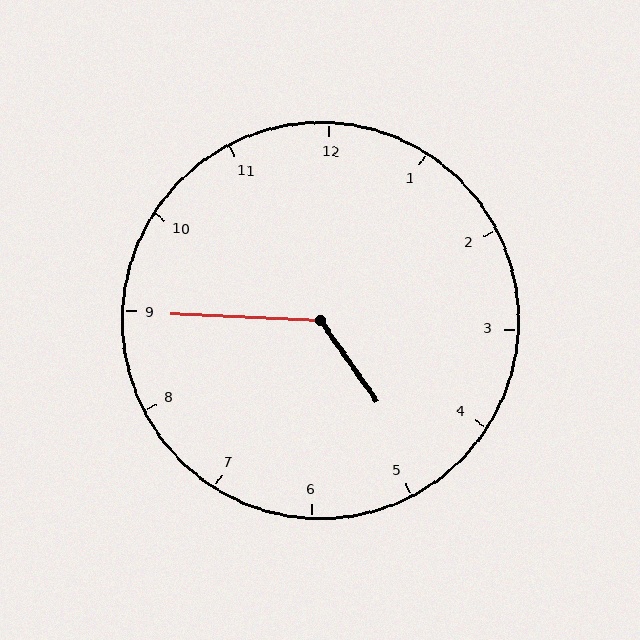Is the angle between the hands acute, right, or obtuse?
It is obtuse.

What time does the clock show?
4:45.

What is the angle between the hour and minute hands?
Approximately 128 degrees.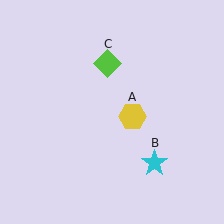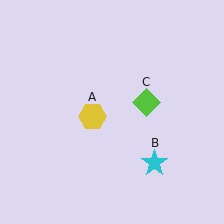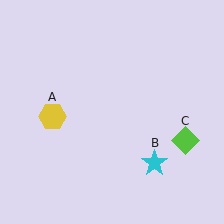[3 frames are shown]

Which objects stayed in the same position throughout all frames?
Cyan star (object B) remained stationary.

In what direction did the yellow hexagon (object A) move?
The yellow hexagon (object A) moved left.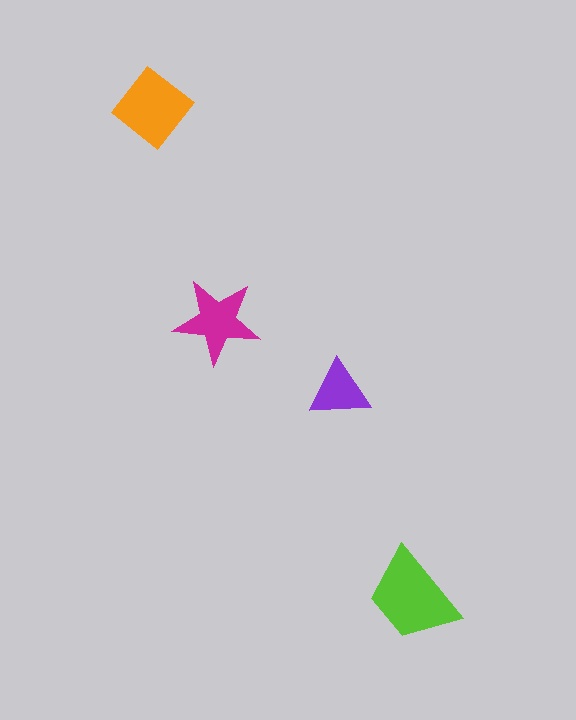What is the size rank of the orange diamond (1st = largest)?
2nd.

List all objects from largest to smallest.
The lime trapezoid, the orange diamond, the magenta star, the purple triangle.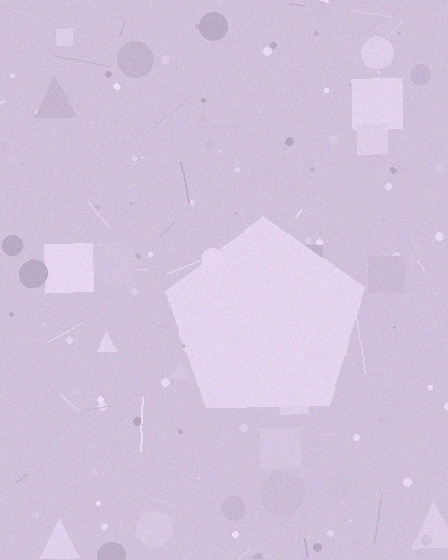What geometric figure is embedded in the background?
A pentagon is embedded in the background.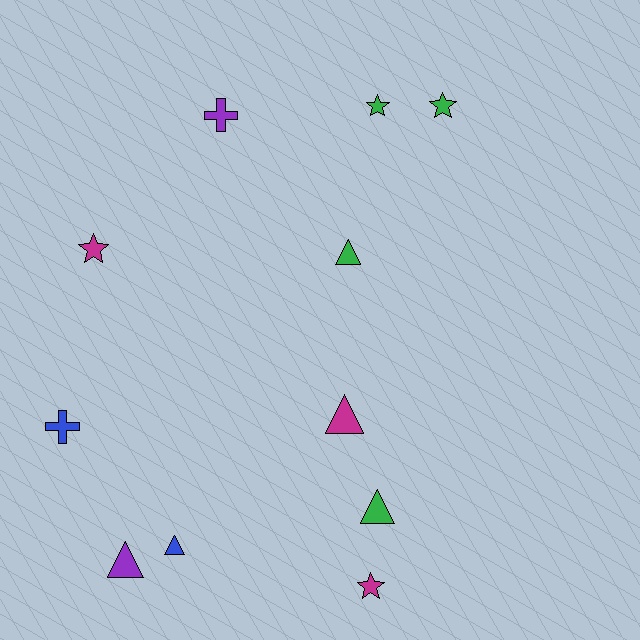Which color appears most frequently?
Green, with 4 objects.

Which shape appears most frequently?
Triangle, with 5 objects.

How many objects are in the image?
There are 11 objects.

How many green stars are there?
There are 2 green stars.